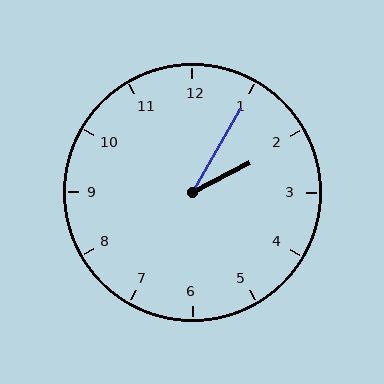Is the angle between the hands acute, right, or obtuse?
It is acute.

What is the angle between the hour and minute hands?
Approximately 32 degrees.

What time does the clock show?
2:05.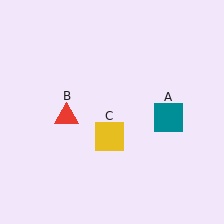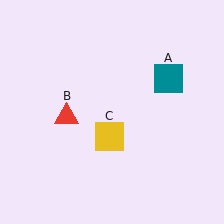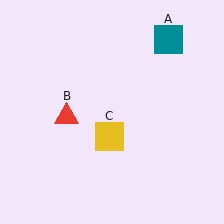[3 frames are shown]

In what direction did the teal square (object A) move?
The teal square (object A) moved up.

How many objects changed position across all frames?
1 object changed position: teal square (object A).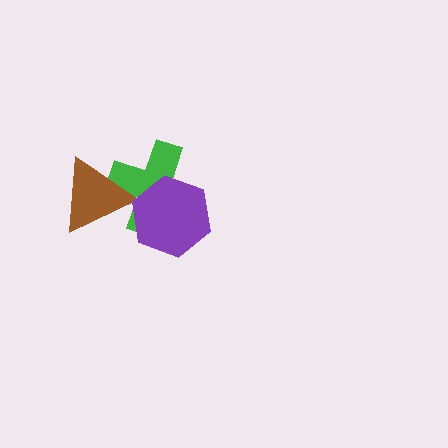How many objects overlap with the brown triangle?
1 object overlaps with the brown triangle.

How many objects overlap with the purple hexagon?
1 object overlaps with the purple hexagon.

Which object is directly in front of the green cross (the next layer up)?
The brown triangle is directly in front of the green cross.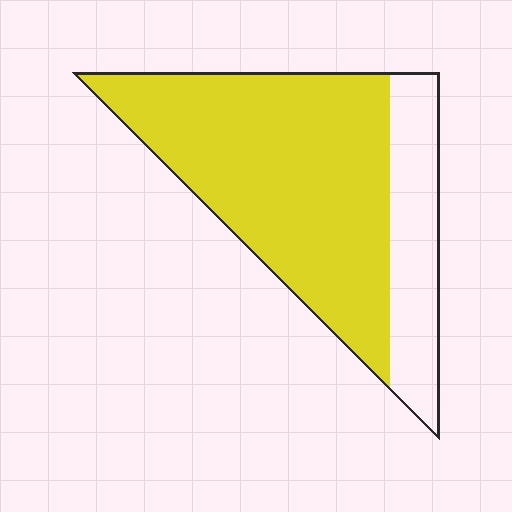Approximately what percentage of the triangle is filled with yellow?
Approximately 75%.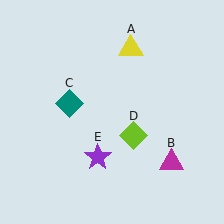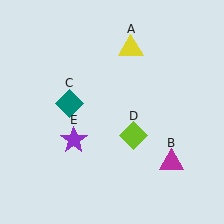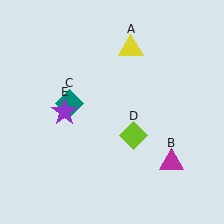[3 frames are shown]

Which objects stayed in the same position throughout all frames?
Yellow triangle (object A) and magenta triangle (object B) and teal diamond (object C) and lime diamond (object D) remained stationary.